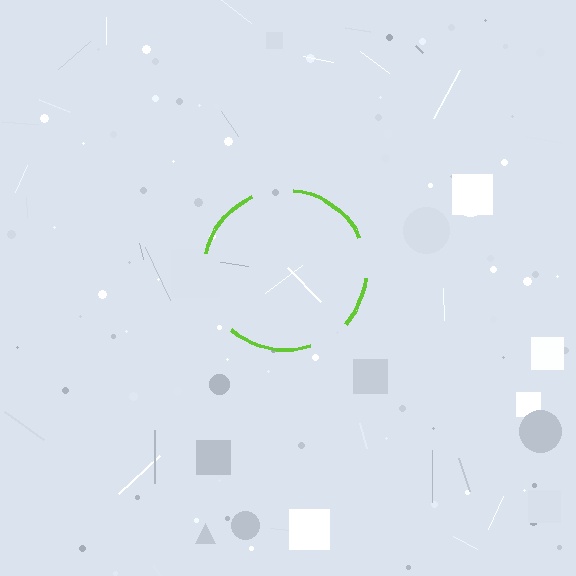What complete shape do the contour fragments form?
The contour fragments form a circle.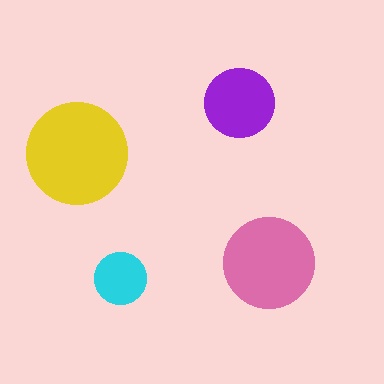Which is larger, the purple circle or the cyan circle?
The purple one.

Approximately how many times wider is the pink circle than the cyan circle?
About 2 times wider.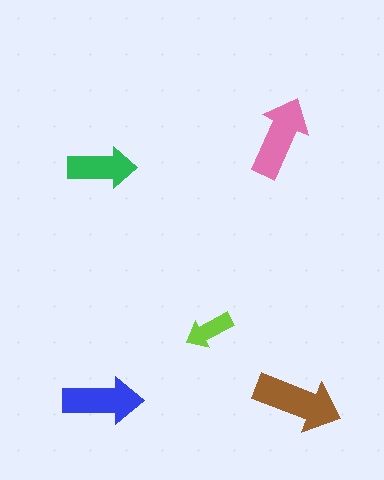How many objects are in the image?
There are 5 objects in the image.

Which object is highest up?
The pink arrow is topmost.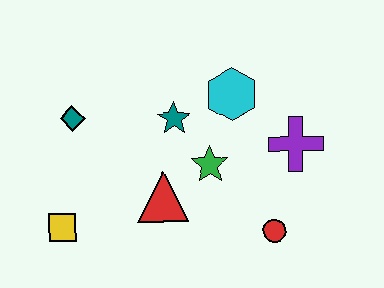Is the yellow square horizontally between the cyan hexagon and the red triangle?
No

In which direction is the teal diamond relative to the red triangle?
The teal diamond is to the left of the red triangle.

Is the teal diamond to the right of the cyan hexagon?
No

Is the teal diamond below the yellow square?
No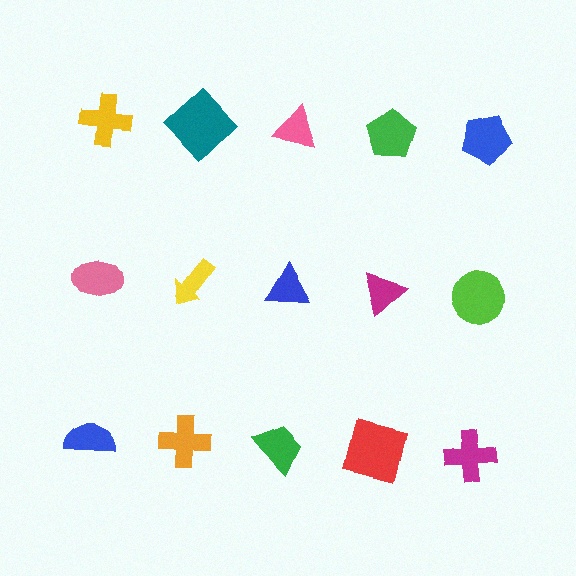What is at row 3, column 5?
A magenta cross.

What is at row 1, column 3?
A pink triangle.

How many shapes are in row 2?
5 shapes.